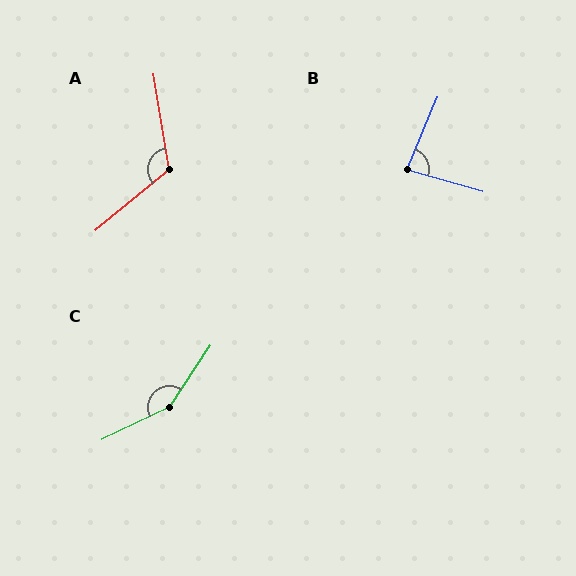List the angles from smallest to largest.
B (83°), A (120°), C (149°).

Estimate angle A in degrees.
Approximately 120 degrees.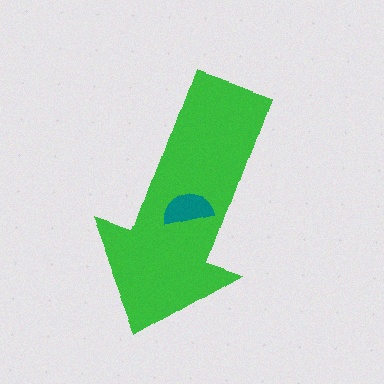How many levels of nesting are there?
2.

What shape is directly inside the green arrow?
The teal semicircle.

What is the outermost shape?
The green arrow.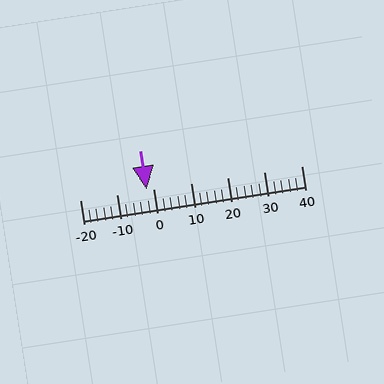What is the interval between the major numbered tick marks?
The major tick marks are spaced 10 units apart.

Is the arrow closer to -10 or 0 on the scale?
The arrow is closer to 0.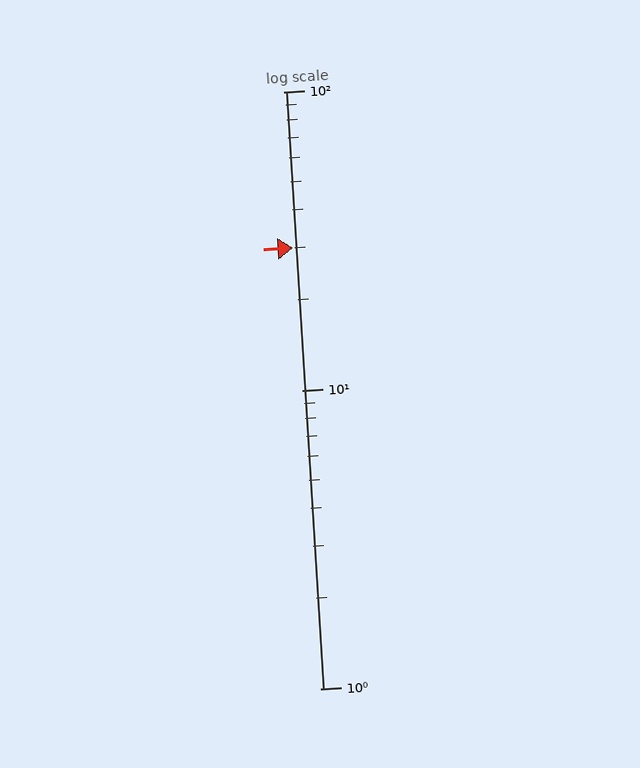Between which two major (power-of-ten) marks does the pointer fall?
The pointer is between 10 and 100.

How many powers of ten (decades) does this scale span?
The scale spans 2 decades, from 1 to 100.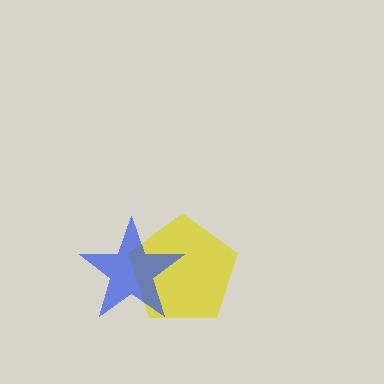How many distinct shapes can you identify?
There are 2 distinct shapes: a yellow pentagon, a blue star.